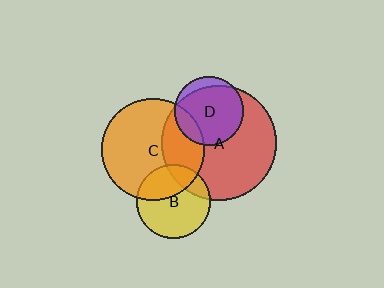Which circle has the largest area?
Circle A (red).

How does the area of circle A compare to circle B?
Approximately 2.4 times.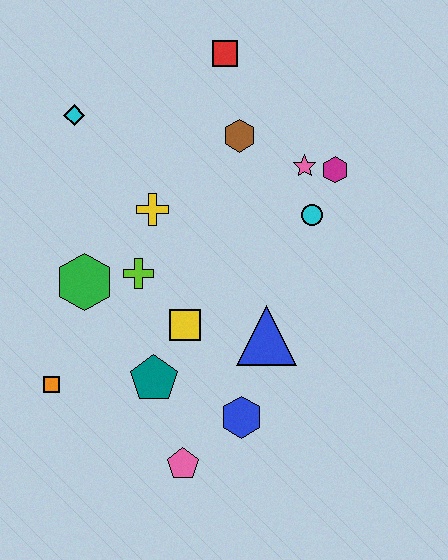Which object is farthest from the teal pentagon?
The red square is farthest from the teal pentagon.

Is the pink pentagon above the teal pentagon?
No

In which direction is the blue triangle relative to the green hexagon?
The blue triangle is to the right of the green hexagon.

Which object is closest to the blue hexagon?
The pink pentagon is closest to the blue hexagon.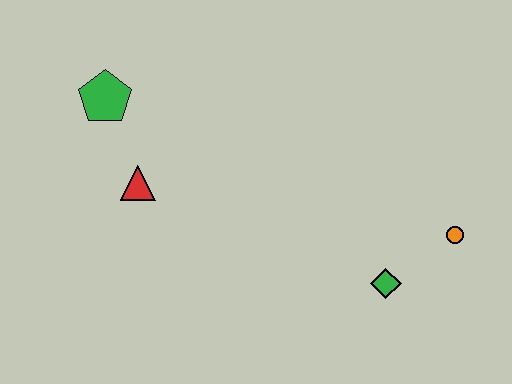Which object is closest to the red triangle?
The green pentagon is closest to the red triangle.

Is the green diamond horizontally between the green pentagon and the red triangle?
No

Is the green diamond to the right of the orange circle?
No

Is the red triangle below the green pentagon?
Yes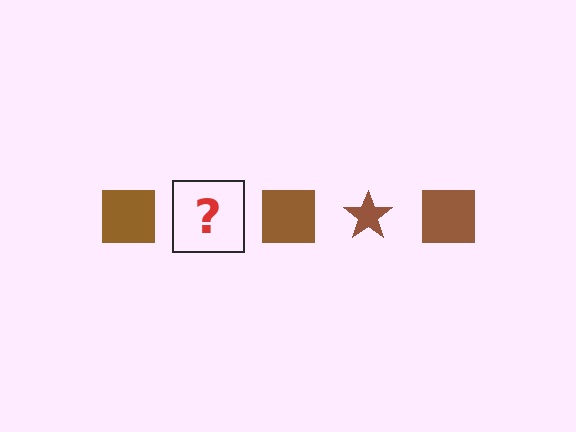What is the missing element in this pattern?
The missing element is a brown star.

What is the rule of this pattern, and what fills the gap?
The rule is that the pattern cycles through square, star shapes in brown. The gap should be filled with a brown star.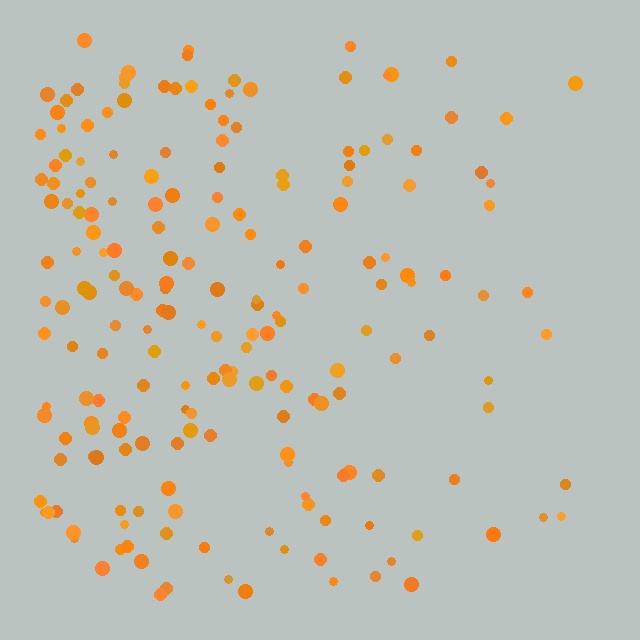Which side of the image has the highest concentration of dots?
The left.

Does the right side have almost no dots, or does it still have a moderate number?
Still a moderate number, just noticeably fewer than the left.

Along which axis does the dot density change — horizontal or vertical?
Horizontal.